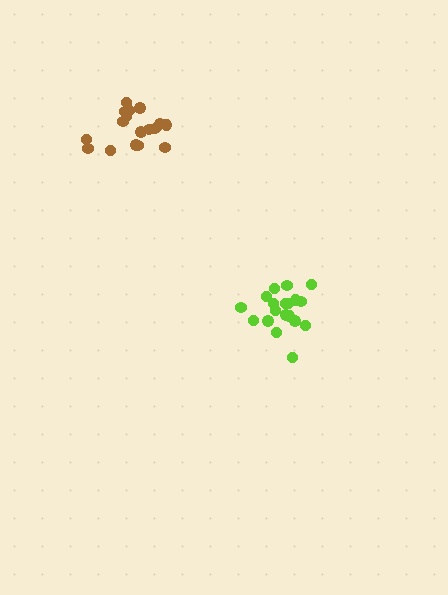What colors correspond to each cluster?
The clusters are colored: brown, lime.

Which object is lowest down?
The lime cluster is bottommost.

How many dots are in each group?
Group 1: 17 dots, Group 2: 19 dots (36 total).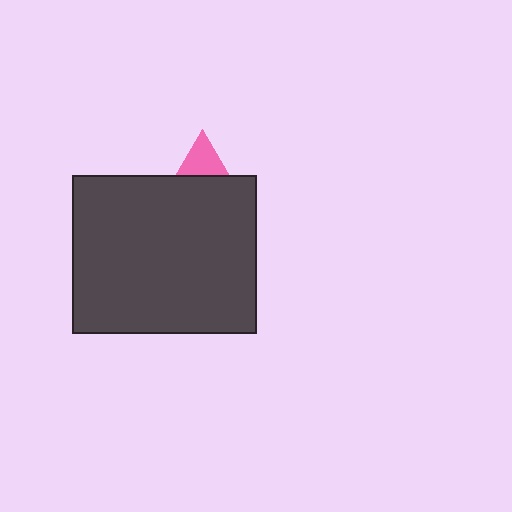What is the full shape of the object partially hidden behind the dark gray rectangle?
The partially hidden object is a pink triangle.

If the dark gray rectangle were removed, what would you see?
You would see the complete pink triangle.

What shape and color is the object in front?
The object in front is a dark gray rectangle.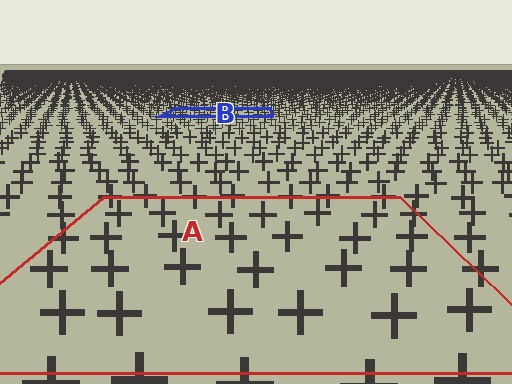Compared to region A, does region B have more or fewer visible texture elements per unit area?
Region B has more texture elements per unit area — they are packed more densely because it is farther away.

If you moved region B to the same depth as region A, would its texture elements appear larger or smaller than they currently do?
They would appear larger. At a closer depth, the same texture elements are projected at a bigger on-screen size.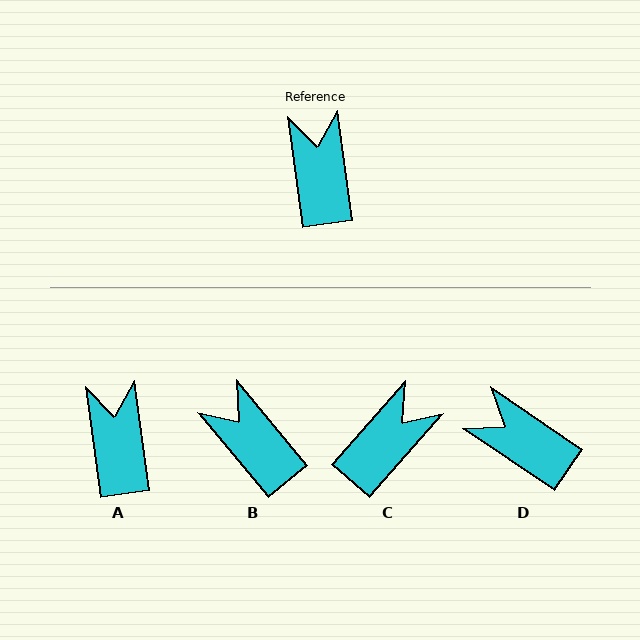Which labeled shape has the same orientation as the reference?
A.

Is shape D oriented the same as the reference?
No, it is off by about 48 degrees.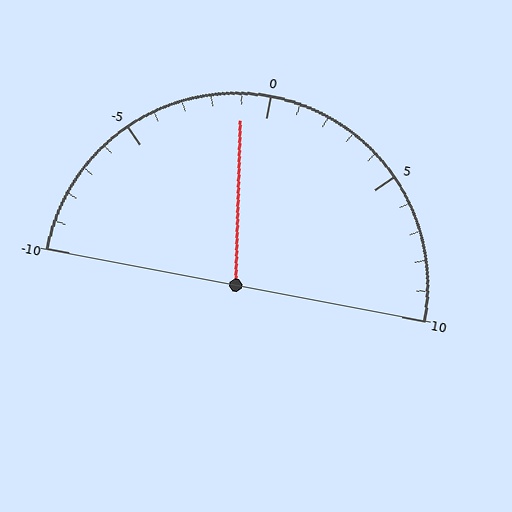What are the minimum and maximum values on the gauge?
The gauge ranges from -10 to 10.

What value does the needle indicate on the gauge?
The needle indicates approximately -1.